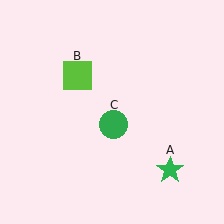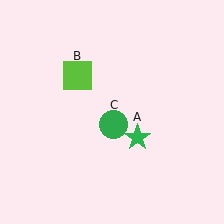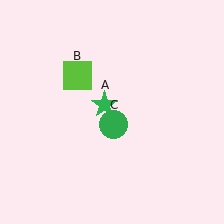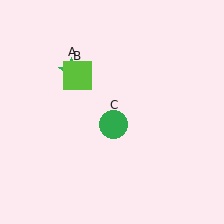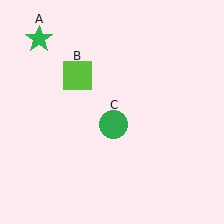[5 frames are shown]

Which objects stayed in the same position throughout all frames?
Lime square (object B) and green circle (object C) remained stationary.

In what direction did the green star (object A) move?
The green star (object A) moved up and to the left.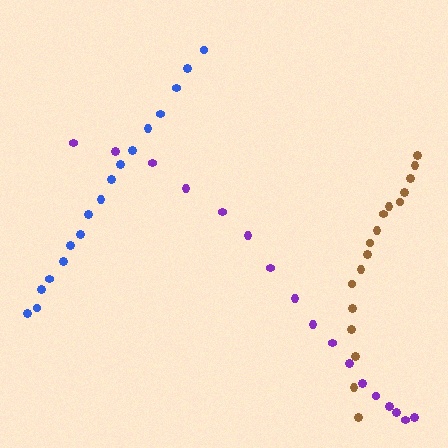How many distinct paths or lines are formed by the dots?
There are 3 distinct paths.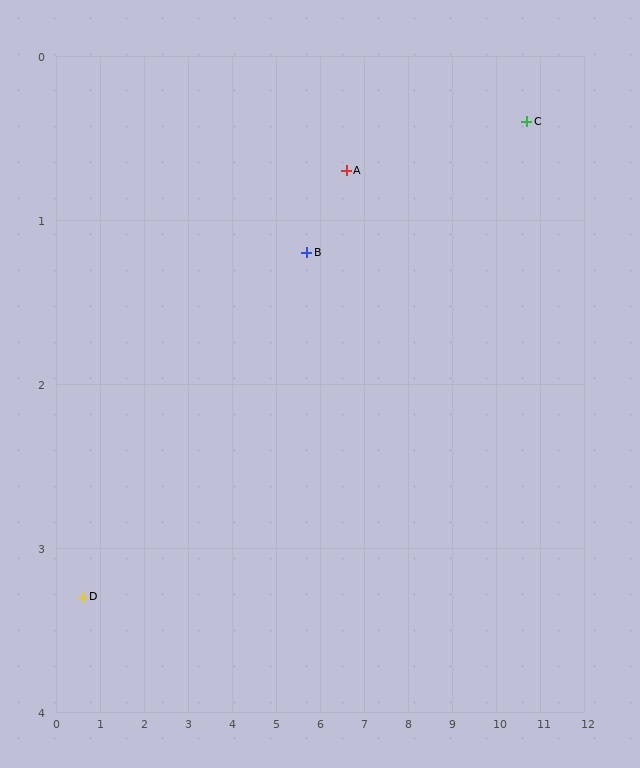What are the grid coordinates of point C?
Point C is at approximately (10.7, 0.4).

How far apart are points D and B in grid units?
Points D and B are about 5.5 grid units apart.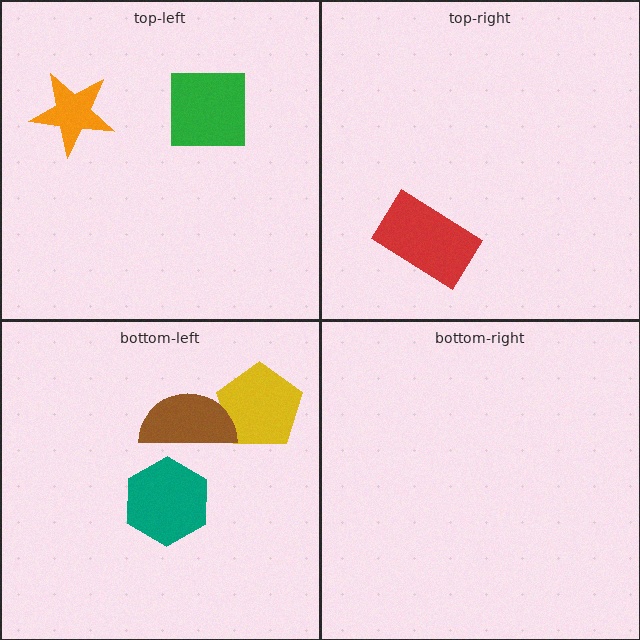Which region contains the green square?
The top-left region.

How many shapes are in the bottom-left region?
3.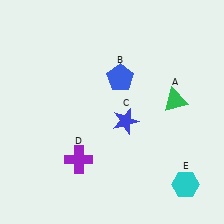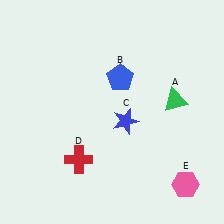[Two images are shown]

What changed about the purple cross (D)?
In Image 1, D is purple. In Image 2, it changed to red.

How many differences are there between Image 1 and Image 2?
There are 2 differences between the two images.